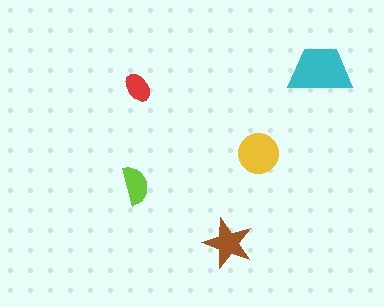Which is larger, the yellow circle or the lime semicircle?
The yellow circle.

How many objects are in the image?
There are 5 objects in the image.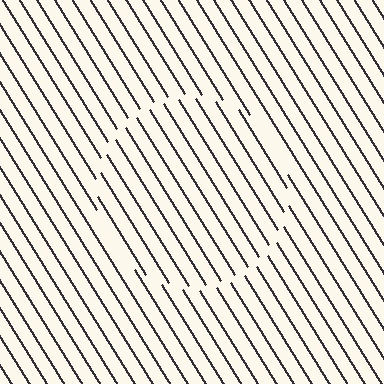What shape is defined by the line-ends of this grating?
An illusory circle. The interior of the shape contains the same grating, shifted by half a period — the contour is defined by the phase discontinuity where line-ends from the inner and outer gratings abut.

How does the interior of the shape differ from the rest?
The interior of the shape contains the same grating, shifted by half a period — the contour is defined by the phase discontinuity where line-ends from the inner and outer gratings abut.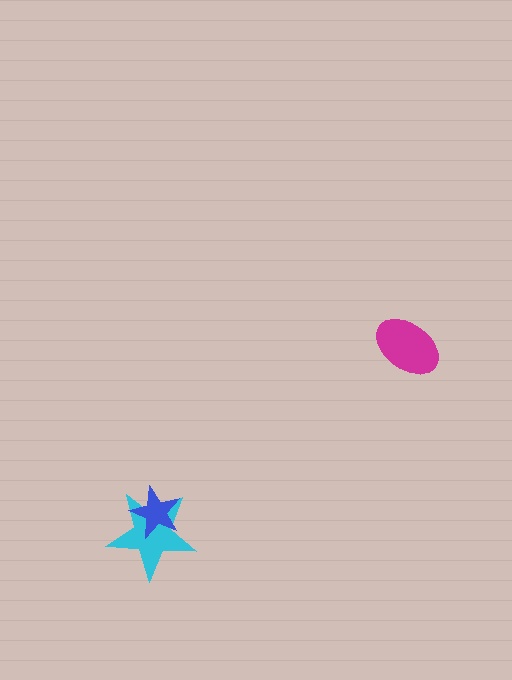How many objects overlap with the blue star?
1 object overlaps with the blue star.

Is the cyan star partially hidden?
Yes, it is partially covered by another shape.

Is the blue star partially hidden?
No, no other shape covers it.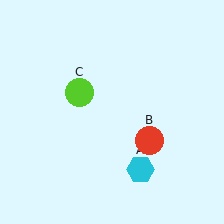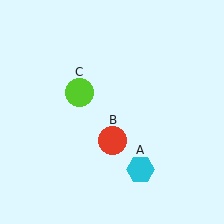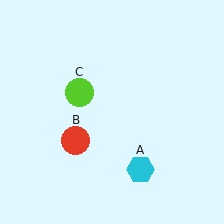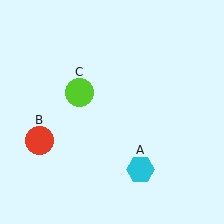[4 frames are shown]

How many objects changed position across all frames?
1 object changed position: red circle (object B).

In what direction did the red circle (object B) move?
The red circle (object B) moved left.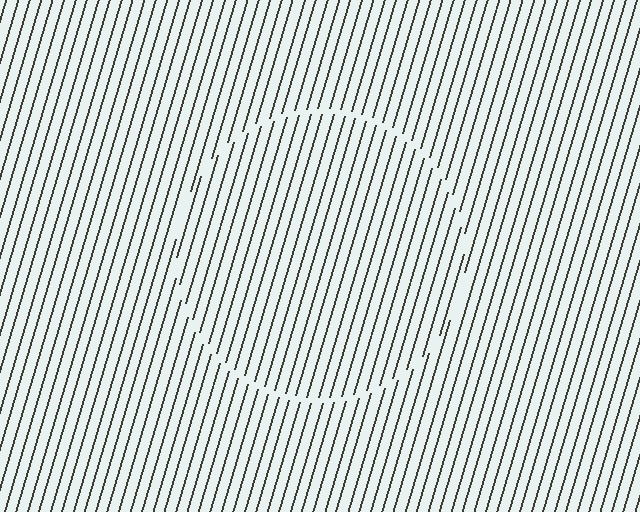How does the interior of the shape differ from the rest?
The interior of the shape contains the same grating, shifted by half a period — the contour is defined by the phase discontinuity where line-ends from the inner and outer gratings abut.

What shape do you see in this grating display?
An illusory circle. The interior of the shape contains the same grating, shifted by half a period — the contour is defined by the phase discontinuity where line-ends from the inner and outer gratings abut.